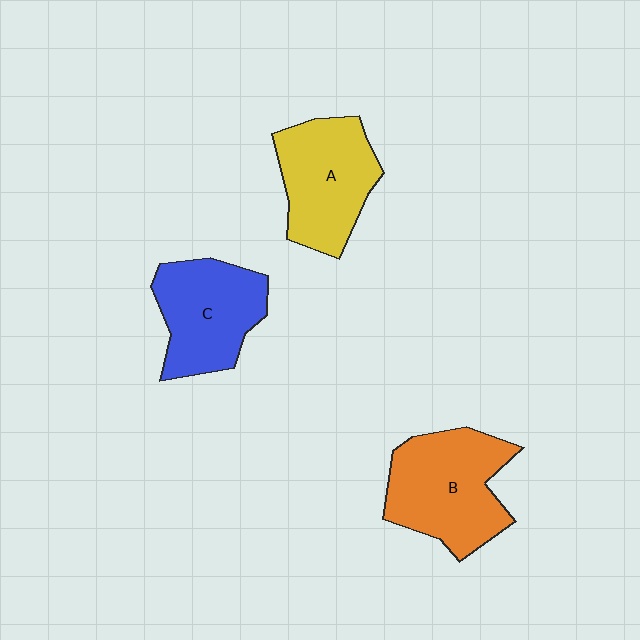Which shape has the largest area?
Shape B (orange).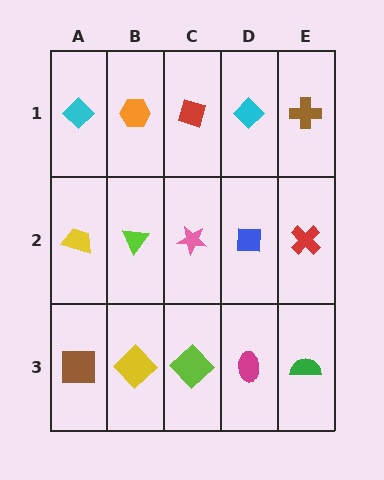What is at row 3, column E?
A green semicircle.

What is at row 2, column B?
A lime triangle.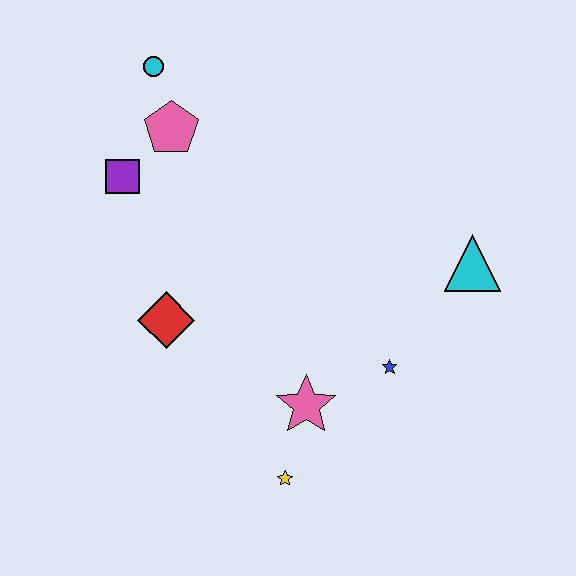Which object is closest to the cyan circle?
The pink pentagon is closest to the cyan circle.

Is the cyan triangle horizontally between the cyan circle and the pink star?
No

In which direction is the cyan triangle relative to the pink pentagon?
The cyan triangle is to the right of the pink pentagon.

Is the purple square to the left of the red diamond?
Yes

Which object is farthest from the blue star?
The cyan circle is farthest from the blue star.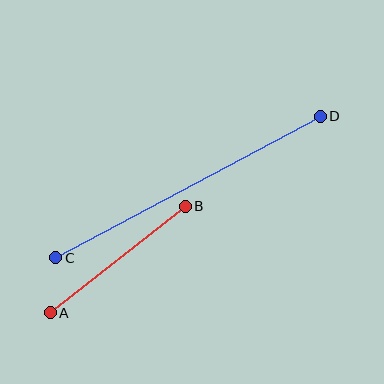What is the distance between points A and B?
The distance is approximately 172 pixels.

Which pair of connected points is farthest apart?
Points C and D are farthest apart.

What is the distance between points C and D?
The distance is approximately 300 pixels.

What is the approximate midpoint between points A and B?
The midpoint is at approximately (118, 260) pixels.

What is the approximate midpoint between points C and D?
The midpoint is at approximately (188, 187) pixels.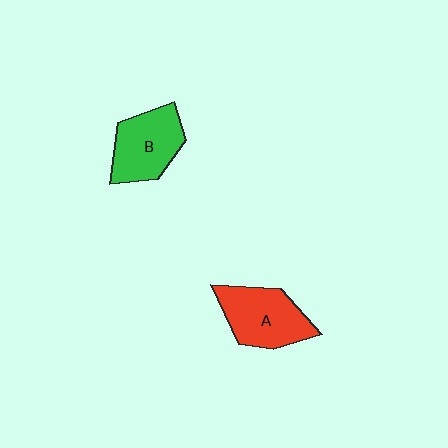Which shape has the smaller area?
Shape B (green).